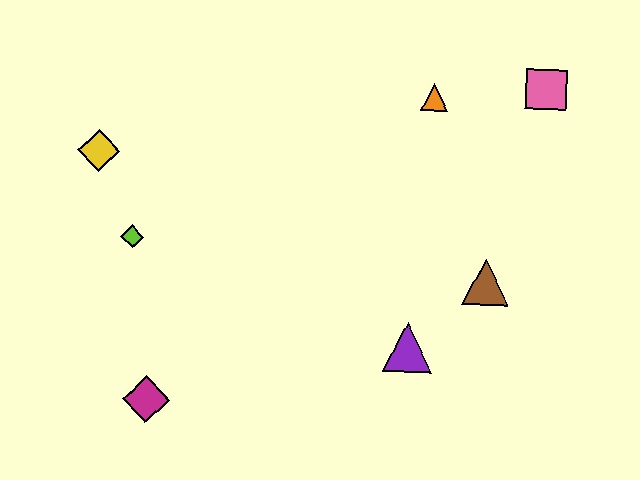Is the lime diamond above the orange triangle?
No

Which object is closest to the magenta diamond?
The lime diamond is closest to the magenta diamond.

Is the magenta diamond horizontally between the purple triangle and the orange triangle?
No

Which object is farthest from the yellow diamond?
The pink square is farthest from the yellow diamond.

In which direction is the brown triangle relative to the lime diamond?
The brown triangle is to the right of the lime diamond.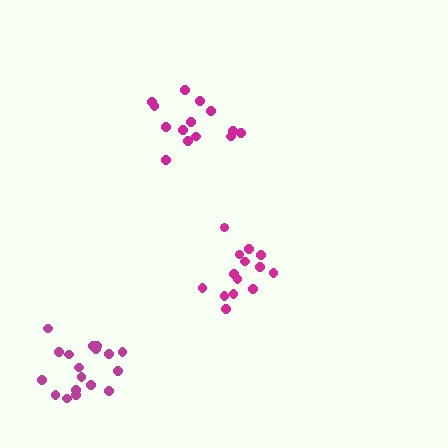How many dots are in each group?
Group 1: 19 dots, Group 2: 14 dots, Group 3: 14 dots (47 total).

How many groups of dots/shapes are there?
There are 3 groups.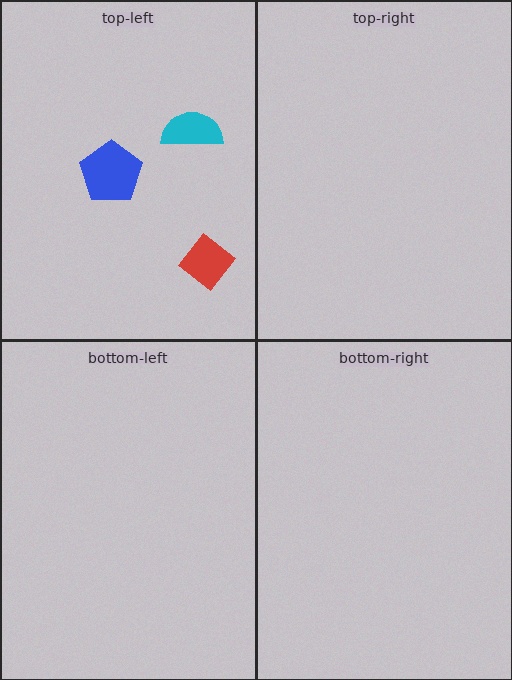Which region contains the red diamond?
The top-left region.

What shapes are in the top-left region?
The red diamond, the blue pentagon, the cyan semicircle.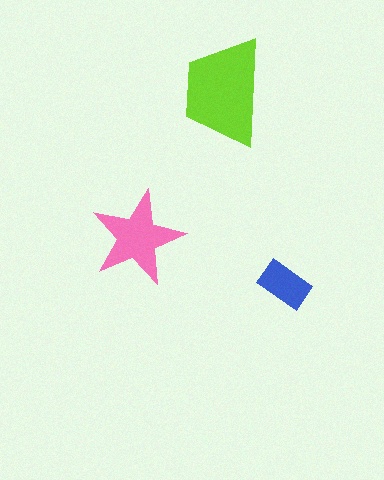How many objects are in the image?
There are 3 objects in the image.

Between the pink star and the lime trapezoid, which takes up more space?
The lime trapezoid.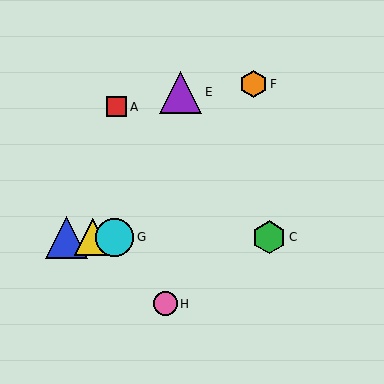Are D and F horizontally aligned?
No, D is at y≈237 and F is at y≈84.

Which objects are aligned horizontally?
Objects B, C, D, G are aligned horizontally.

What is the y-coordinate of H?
Object H is at y≈304.